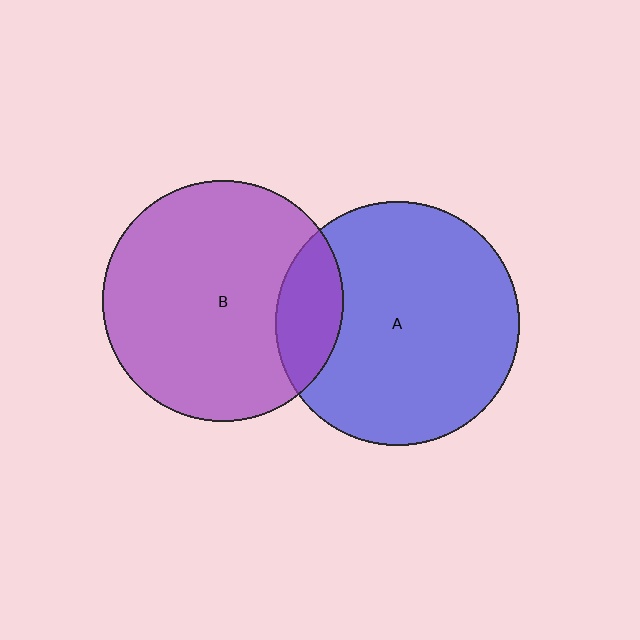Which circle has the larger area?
Circle A (blue).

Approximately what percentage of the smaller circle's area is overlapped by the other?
Approximately 15%.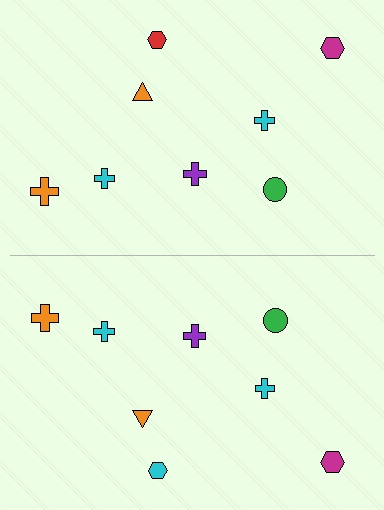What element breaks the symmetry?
The cyan hexagon on the bottom side breaks the symmetry — its mirror counterpart is red.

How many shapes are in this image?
There are 16 shapes in this image.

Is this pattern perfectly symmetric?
No, the pattern is not perfectly symmetric. The cyan hexagon on the bottom side breaks the symmetry — its mirror counterpart is red.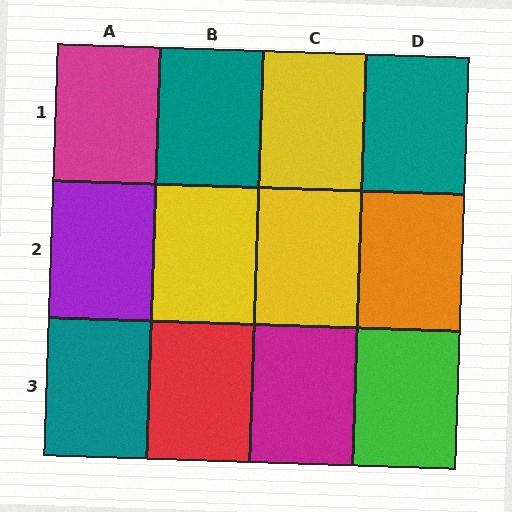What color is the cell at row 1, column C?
Yellow.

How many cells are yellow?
3 cells are yellow.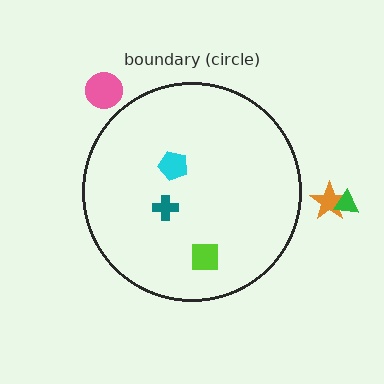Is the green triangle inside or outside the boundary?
Outside.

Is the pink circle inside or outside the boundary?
Outside.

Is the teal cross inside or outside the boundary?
Inside.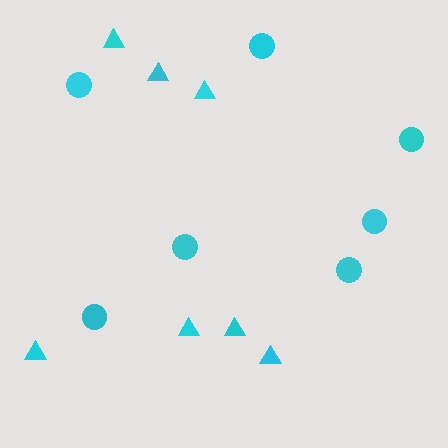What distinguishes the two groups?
There are 2 groups: one group of triangles (7) and one group of circles (7).